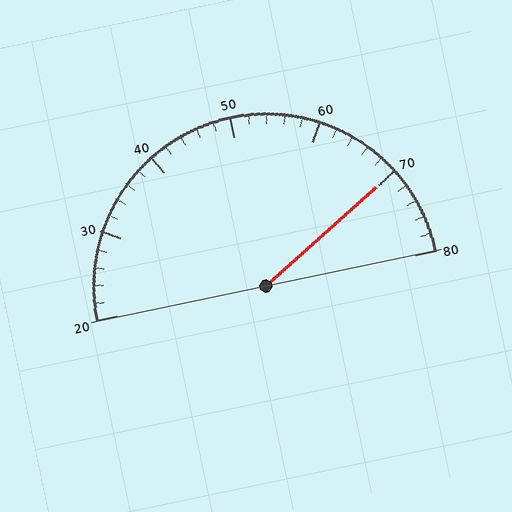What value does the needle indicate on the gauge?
The needle indicates approximately 70.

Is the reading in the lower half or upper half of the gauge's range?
The reading is in the upper half of the range (20 to 80).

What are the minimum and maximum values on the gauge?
The gauge ranges from 20 to 80.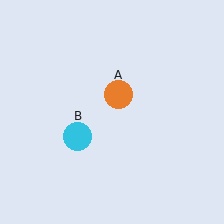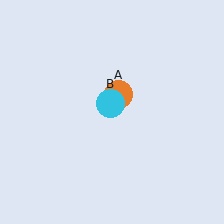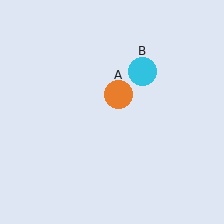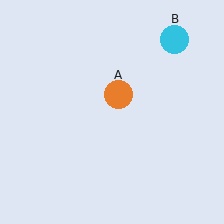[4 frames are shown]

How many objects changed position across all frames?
1 object changed position: cyan circle (object B).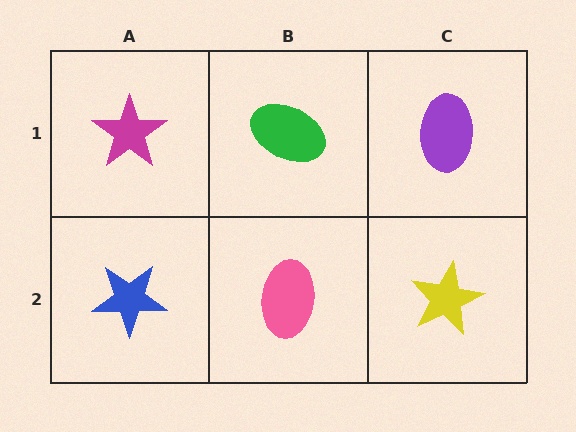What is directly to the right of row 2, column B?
A yellow star.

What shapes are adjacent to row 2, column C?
A purple ellipse (row 1, column C), a pink ellipse (row 2, column B).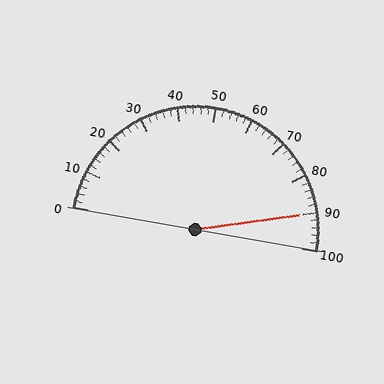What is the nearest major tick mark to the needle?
The nearest major tick mark is 90.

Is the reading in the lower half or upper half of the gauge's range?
The reading is in the upper half of the range (0 to 100).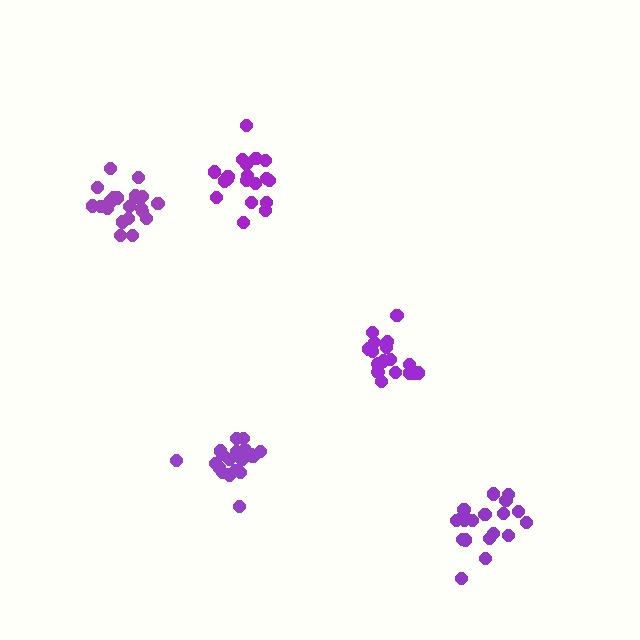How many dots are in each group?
Group 1: 19 dots, Group 2: 17 dots, Group 3: 20 dots, Group 4: 19 dots, Group 5: 21 dots (96 total).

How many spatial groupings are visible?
There are 5 spatial groupings.